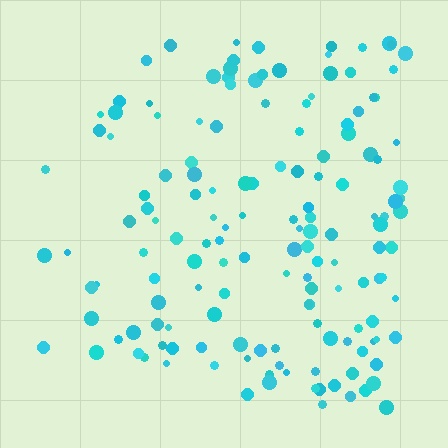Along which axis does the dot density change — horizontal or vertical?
Horizontal.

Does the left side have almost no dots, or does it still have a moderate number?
Still a moderate number, just noticeably fewer than the right.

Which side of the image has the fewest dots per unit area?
The left.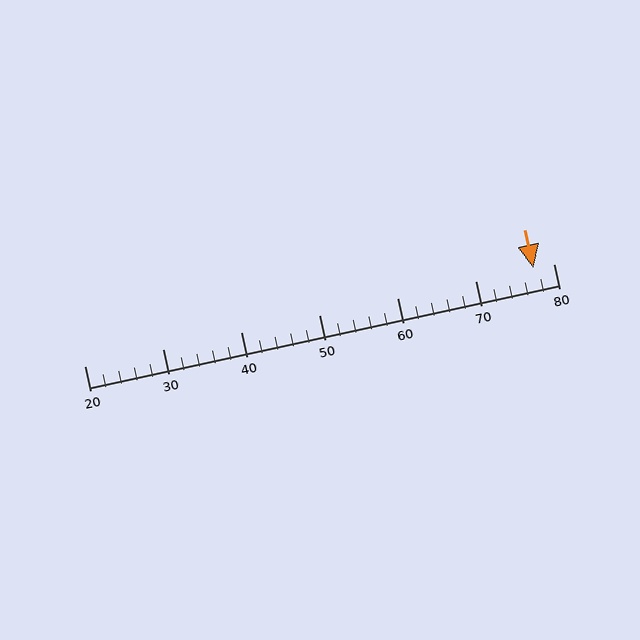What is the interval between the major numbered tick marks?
The major tick marks are spaced 10 units apart.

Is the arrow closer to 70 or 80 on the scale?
The arrow is closer to 80.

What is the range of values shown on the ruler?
The ruler shows values from 20 to 80.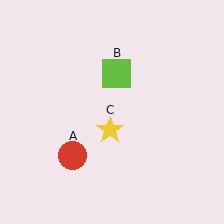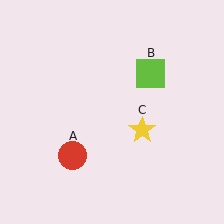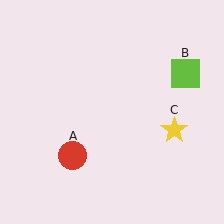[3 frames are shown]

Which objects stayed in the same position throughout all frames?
Red circle (object A) remained stationary.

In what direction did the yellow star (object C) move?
The yellow star (object C) moved right.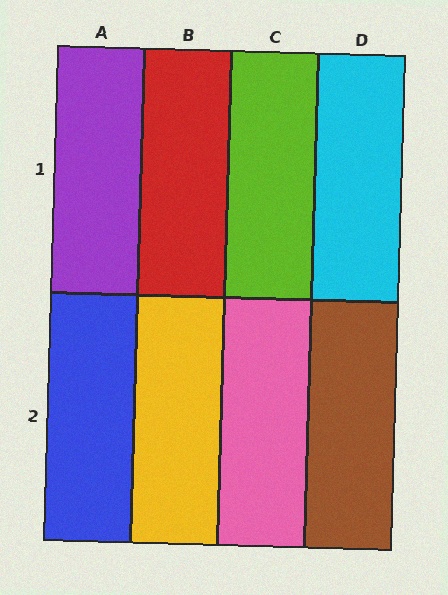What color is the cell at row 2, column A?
Blue.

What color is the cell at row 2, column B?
Yellow.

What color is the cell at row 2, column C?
Pink.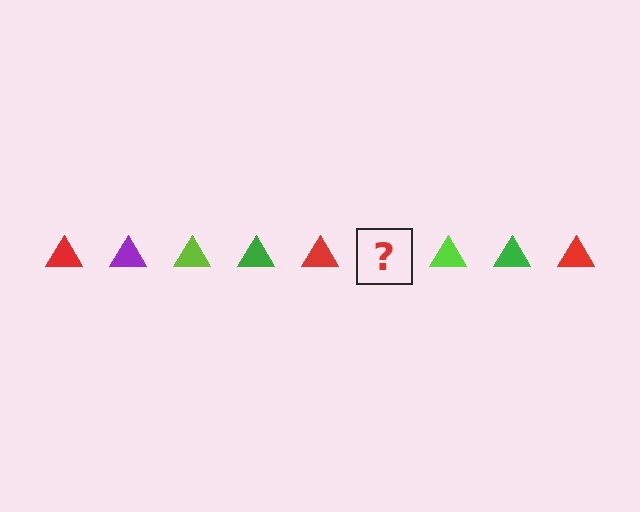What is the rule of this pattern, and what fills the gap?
The rule is that the pattern cycles through red, purple, lime, green triangles. The gap should be filled with a purple triangle.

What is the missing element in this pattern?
The missing element is a purple triangle.